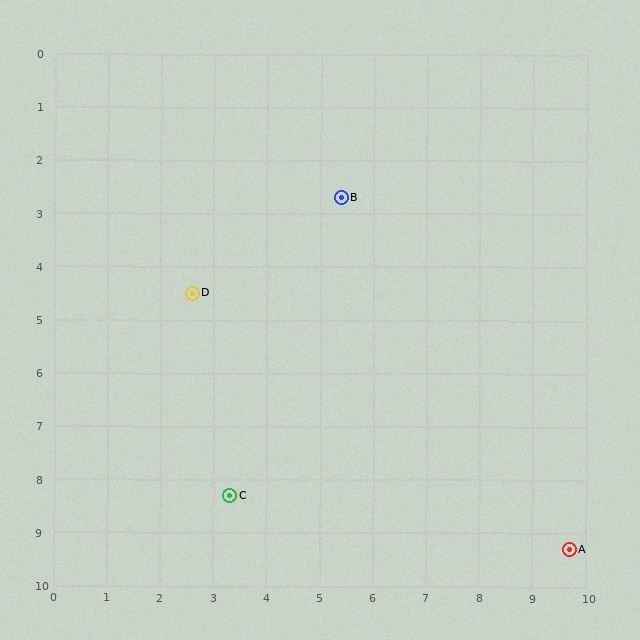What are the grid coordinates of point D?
Point D is at approximately (2.6, 4.5).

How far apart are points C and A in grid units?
Points C and A are about 6.5 grid units apart.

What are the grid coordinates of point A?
Point A is at approximately (9.7, 9.3).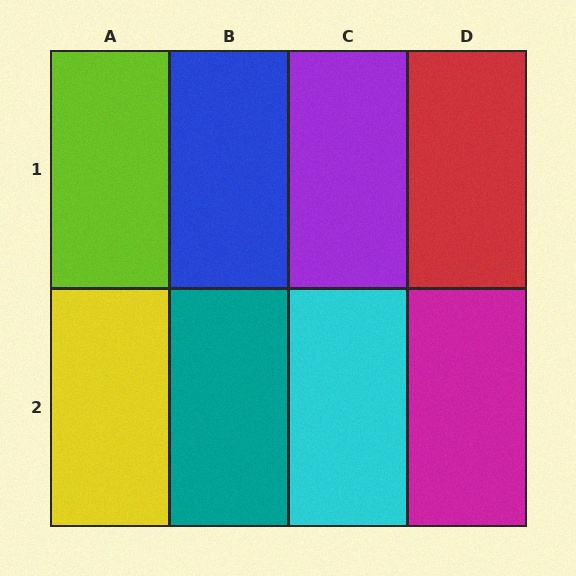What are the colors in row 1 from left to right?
Lime, blue, purple, red.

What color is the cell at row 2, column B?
Teal.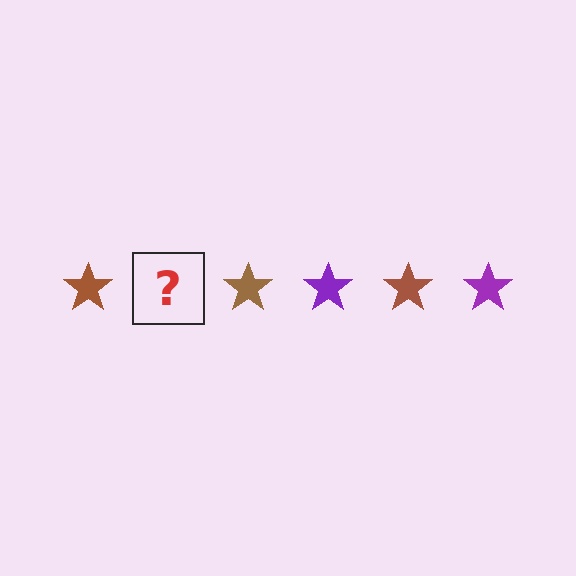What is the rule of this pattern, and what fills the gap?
The rule is that the pattern cycles through brown, purple stars. The gap should be filled with a purple star.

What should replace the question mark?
The question mark should be replaced with a purple star.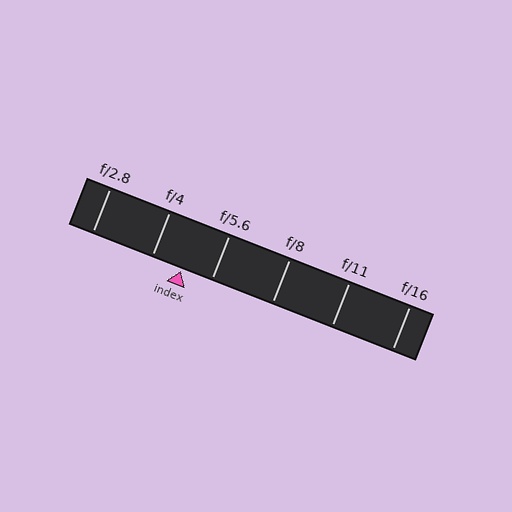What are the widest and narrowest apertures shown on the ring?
The widest aperture shown is f/2.8 and the narrowest is f/16.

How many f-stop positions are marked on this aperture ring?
There are 6 f-stop positions marked.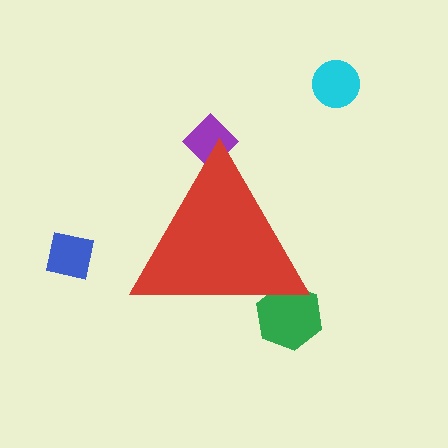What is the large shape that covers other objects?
A red triangle.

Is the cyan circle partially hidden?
No, the cyan circle is fully visible.